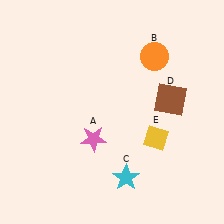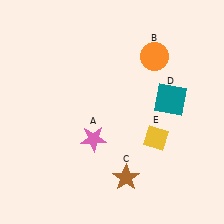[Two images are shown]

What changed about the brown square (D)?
In Image 1, D is brown. In Image 2, it changed to teal.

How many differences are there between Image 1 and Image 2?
There are 2 differences between the two images.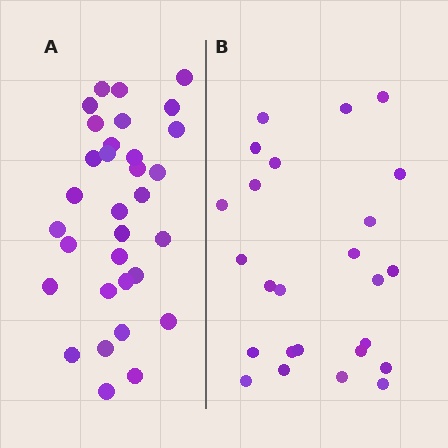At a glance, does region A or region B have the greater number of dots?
Region A (the left region) has more dots.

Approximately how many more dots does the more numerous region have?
Region A has roughly 8 or so more dots than region B.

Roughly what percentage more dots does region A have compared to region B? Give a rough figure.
About 30% more.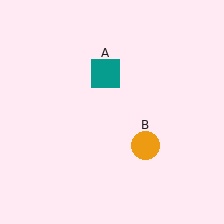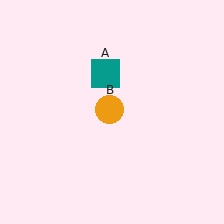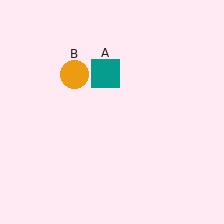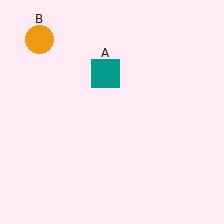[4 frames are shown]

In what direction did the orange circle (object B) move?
The orange circle (object B) moved up and to the left.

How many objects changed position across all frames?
1 object changed position: orange circle (object B).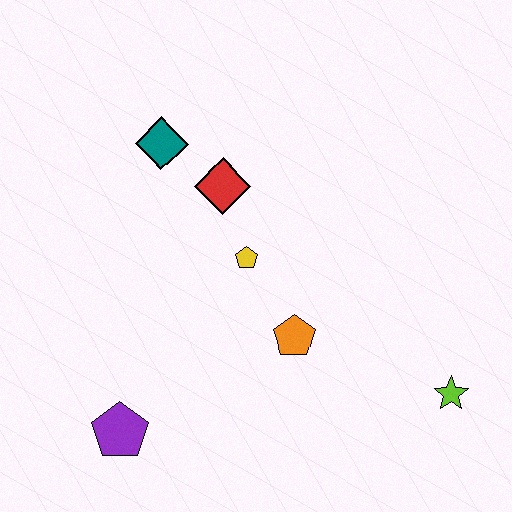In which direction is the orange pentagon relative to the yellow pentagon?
The orange pentagon is below the yellow pentagon.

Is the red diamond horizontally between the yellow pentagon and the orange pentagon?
No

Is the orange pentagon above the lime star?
Yes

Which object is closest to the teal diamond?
The red diamond is closest to the teal diamond.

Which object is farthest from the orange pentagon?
The teal diamond is farthest from the orange pentagon.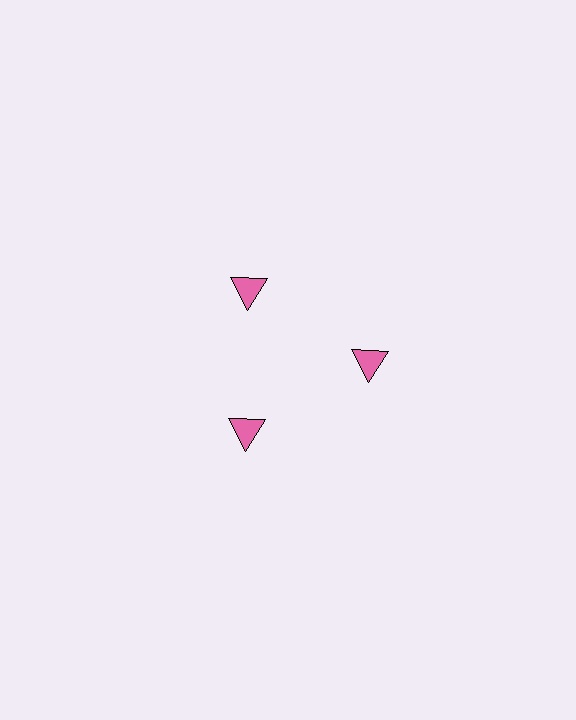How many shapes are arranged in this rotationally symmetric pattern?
There are 3 shapes, arranged in 3 groups of 1.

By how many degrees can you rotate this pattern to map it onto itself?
The pattern maps onto itself every 120 degrees of rotation.